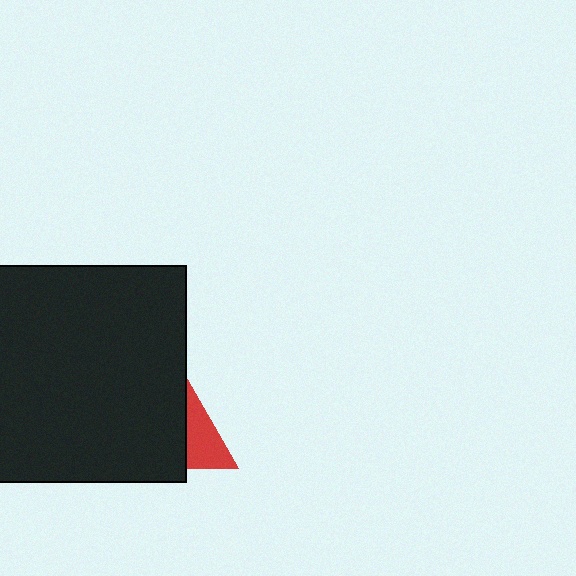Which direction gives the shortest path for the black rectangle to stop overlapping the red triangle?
Moving left gives the shortest separation.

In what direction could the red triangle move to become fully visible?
The red triangle could move right. That would shift it out from behind the black rectangle entirely.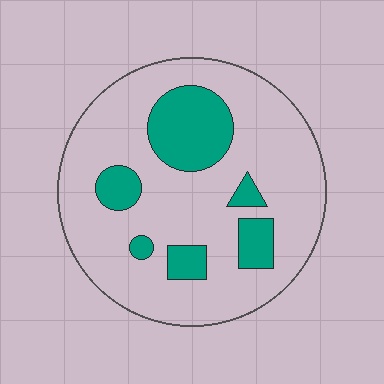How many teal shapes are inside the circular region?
6.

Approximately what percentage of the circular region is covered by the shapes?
Approximately 20%.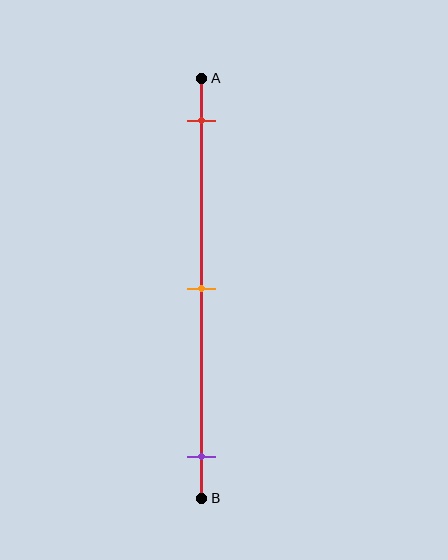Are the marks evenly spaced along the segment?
Yes, the marks are approximately evenly spaced.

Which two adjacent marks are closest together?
The red and orange marks are the closest adjacent pair.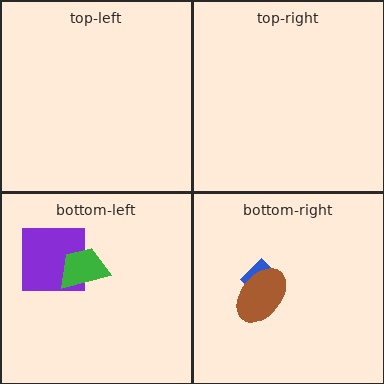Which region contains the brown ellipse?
The bottom-right region.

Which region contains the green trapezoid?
The bottom-left region.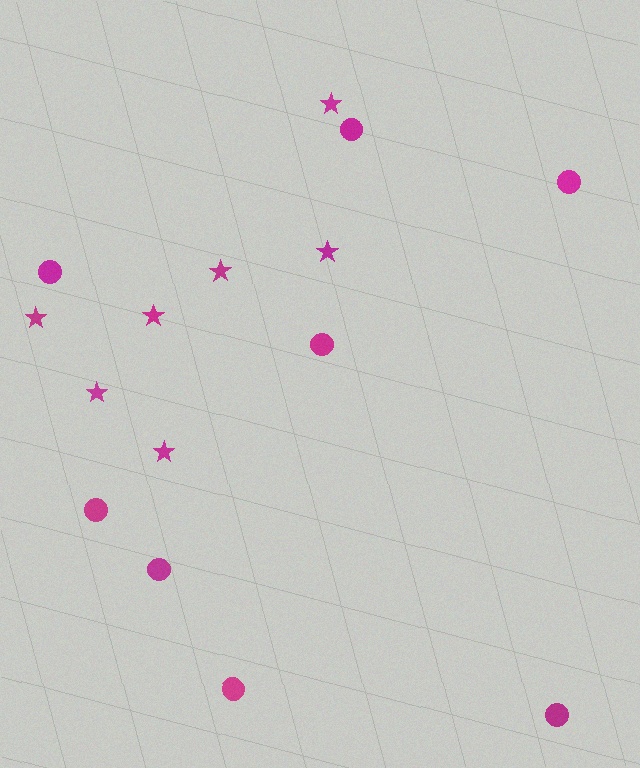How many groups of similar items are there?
There are 2 groups: one group of circles (8) and one group of stars (7).